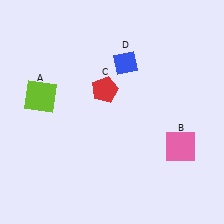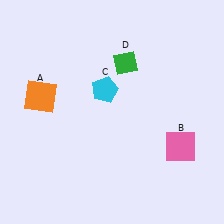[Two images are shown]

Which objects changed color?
A changed from lime to orange. C changed from red to cyan. D changed from blue to green.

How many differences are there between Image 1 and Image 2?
There are 3 differences between the two images.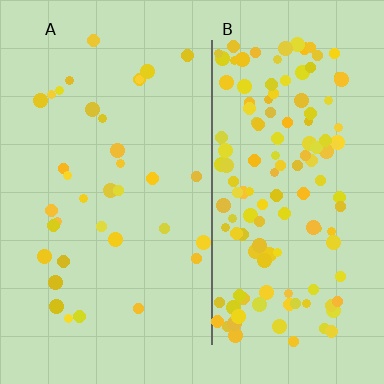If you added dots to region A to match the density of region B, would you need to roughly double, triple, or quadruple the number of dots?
Approximately quadruple.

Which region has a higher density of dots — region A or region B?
B (the right).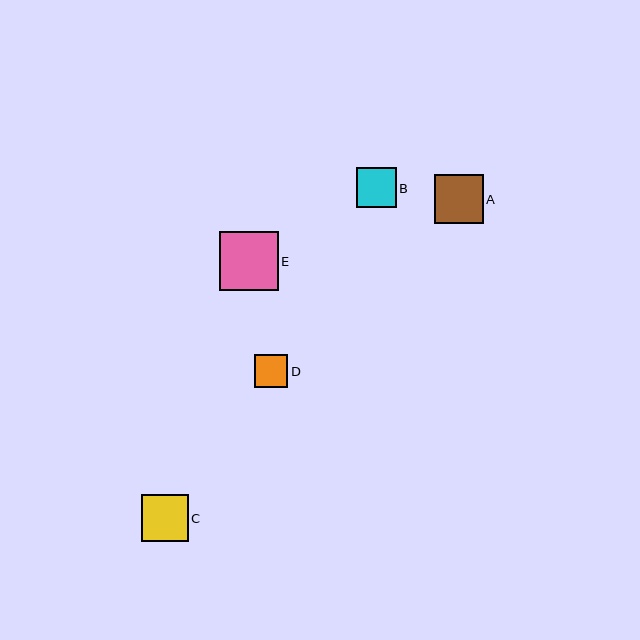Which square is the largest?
Square E is the largest with a size of approximately 59 pixels.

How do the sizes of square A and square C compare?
Square A and square C are approximately the same size.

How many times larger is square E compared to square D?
Square E is approximately 1.8 times the size of square D.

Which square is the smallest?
Square D is the smallest with a size of approximately 33 pixels.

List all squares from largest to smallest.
From largest to smallest: E, A, C, B, D.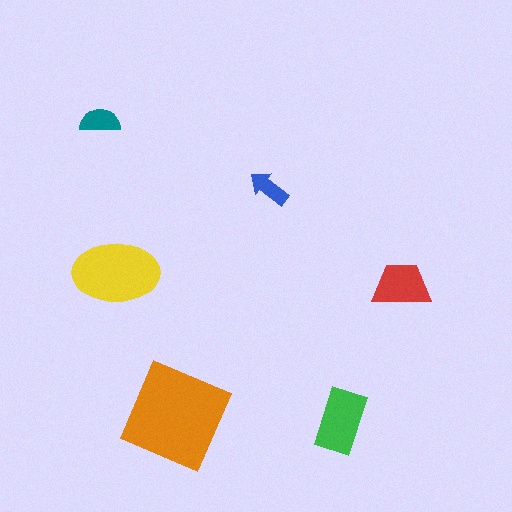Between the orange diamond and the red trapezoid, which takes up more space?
The orange diamond.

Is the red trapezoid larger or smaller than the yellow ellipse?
Smaller.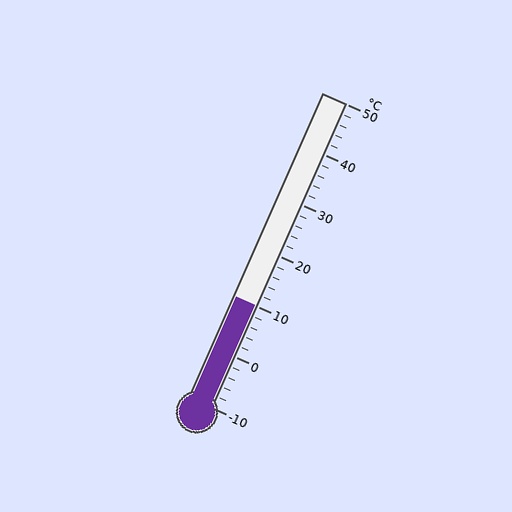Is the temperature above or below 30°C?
The temperature is below 30°C.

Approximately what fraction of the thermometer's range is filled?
The thermometer is filled to approximately 35% of its range.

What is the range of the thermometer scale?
The thermometer scale ranges from -10°C to 50°C.